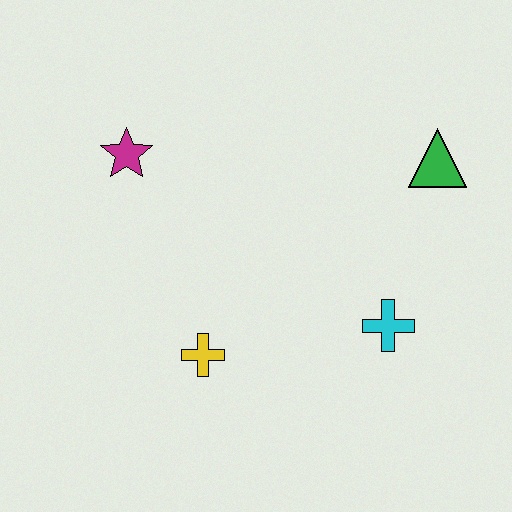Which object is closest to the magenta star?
The yellow cross is closest to the magenta star.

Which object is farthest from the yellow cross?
The green triangle is farthest from the yellow cross.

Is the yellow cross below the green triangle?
Yes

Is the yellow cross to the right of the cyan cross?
No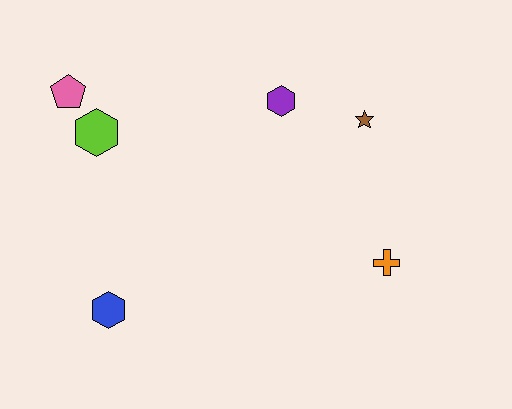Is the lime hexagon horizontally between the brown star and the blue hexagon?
No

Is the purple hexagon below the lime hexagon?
No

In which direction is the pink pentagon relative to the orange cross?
The pink pentagon is to the left of the orange cross.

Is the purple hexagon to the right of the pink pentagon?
Yes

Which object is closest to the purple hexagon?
The brown star is closest to the purple hexagon.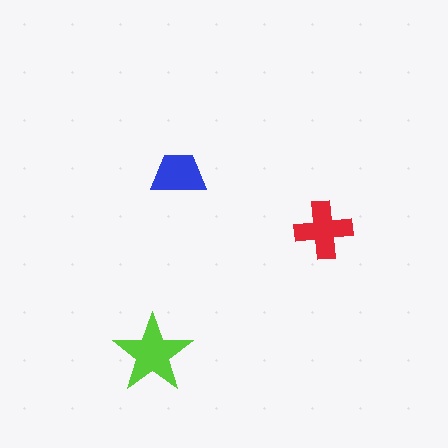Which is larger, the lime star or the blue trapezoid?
The lime star.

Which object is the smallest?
The blue trapezoid.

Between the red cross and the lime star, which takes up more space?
The lime star.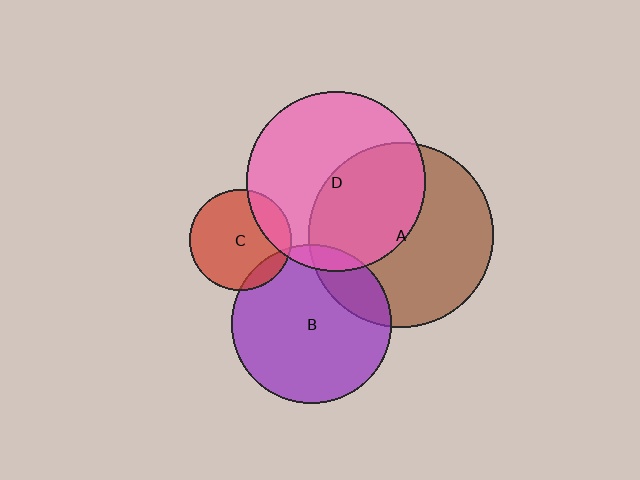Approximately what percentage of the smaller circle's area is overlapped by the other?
Approximately 20%.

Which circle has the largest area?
Circle A (brown).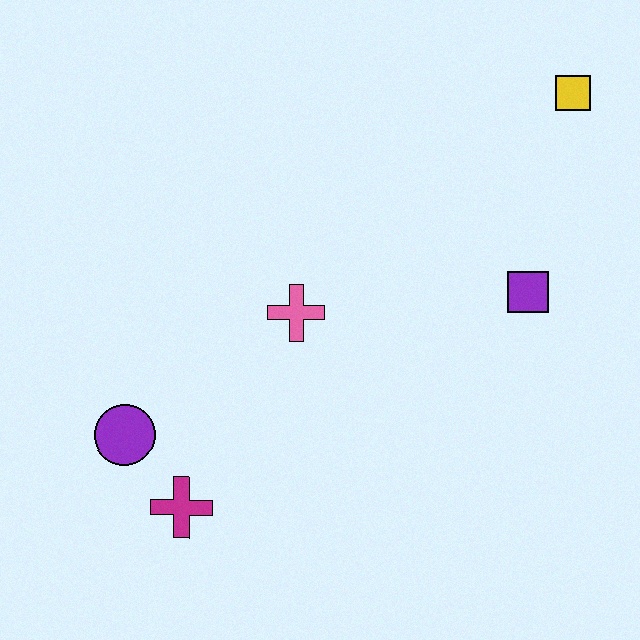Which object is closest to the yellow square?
The purple square is closest to the yellow square.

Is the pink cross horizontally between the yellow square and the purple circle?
Yes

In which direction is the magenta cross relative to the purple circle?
The magenta cross is below the purple circle.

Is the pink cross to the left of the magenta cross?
No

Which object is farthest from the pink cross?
The yellow square is farthest from the pink cross.